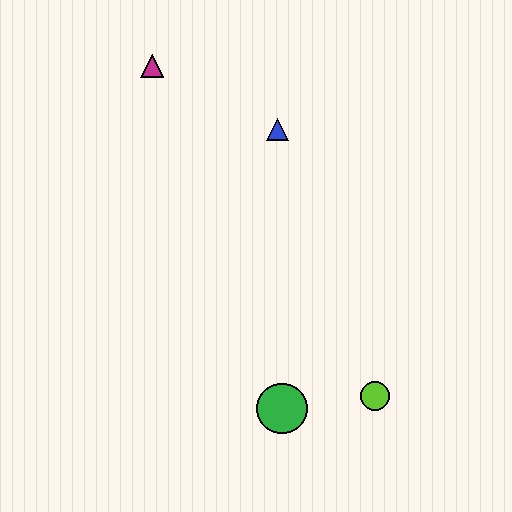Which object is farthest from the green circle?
The magenta triangle is farthest from the green circle.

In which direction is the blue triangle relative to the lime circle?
The blue triangle is above the lime circle.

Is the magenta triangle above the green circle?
Yes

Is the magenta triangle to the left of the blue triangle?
Yes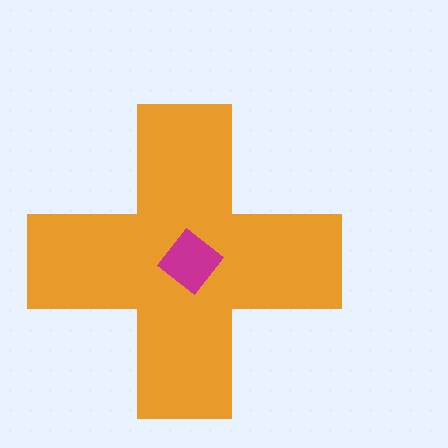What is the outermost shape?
The orange cross.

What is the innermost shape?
The magenta diamond.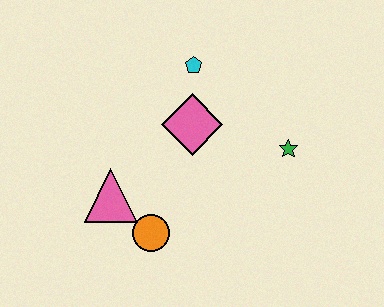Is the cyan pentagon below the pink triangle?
No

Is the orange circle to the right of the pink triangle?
Yes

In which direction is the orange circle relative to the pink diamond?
The orange circle is below the pink diamond.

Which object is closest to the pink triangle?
The orange circle is closest to the pink triangle.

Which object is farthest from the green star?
The pink triangle is farthest from the green star.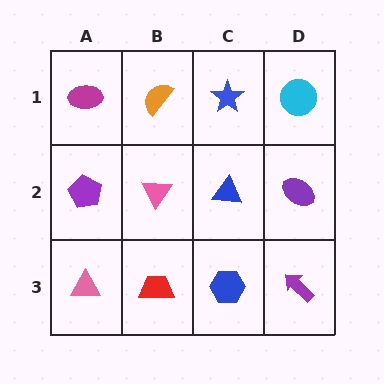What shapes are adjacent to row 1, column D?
A purple ellipse (row 2, column D), a blue star (row 1, column C).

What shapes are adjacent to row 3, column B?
A pink triangle (row 2, column B), a pink triangle (row 3, column A), a blue hexagon (row 3, column C).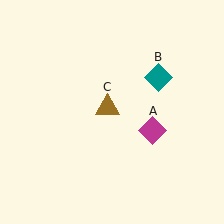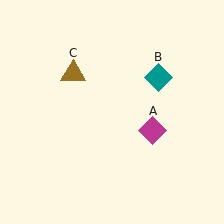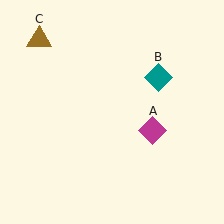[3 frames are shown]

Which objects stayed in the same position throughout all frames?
Magenta diamond (object A) and teal diamond (object B) remained stationary.